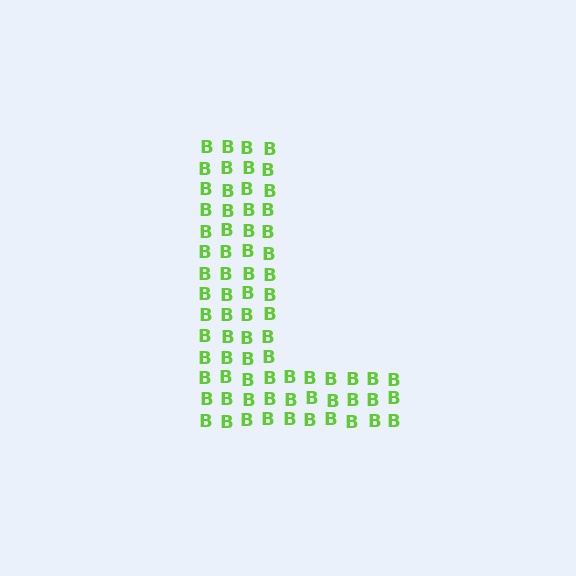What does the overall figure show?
The overall figure shows the letter L.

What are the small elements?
The small elements are letter B's.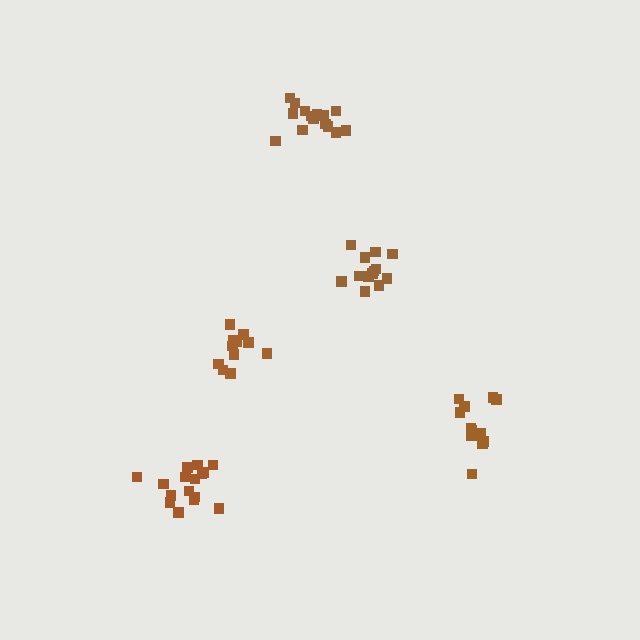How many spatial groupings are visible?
There are 5 spatial groupings.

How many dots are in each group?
Group 1: 11 dots, Group 2: 13 dots, Group 3: 15 dots, Group 4: 12 dots, Group 5: 16 dots (67 total).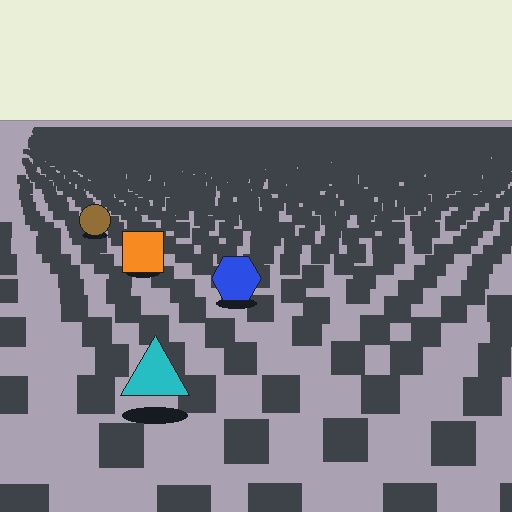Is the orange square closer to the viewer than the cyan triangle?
No. The cyan triangle is closer — you can tell from the texture gradient: the ground texture is coarser near it.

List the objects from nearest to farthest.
From nearest to farthest: the cyan triangle, the blue hexagon, the orange square, the brown circle.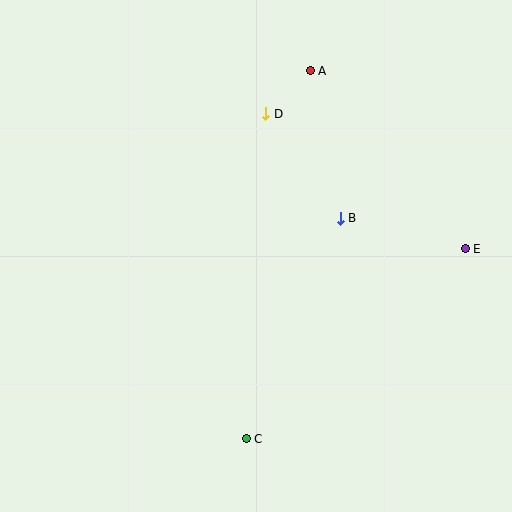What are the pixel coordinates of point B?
Point B is at (340, 218).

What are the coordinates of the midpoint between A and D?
The midpoint between A and D is at (288, 92).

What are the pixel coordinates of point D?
Point D is at (266, 114).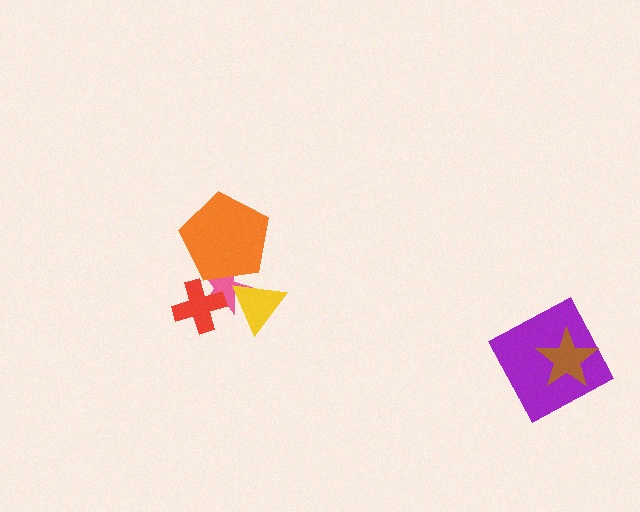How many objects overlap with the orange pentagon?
1 object overlaps with the orange pentagon.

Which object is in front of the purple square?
The brown star is in front of the purple square.